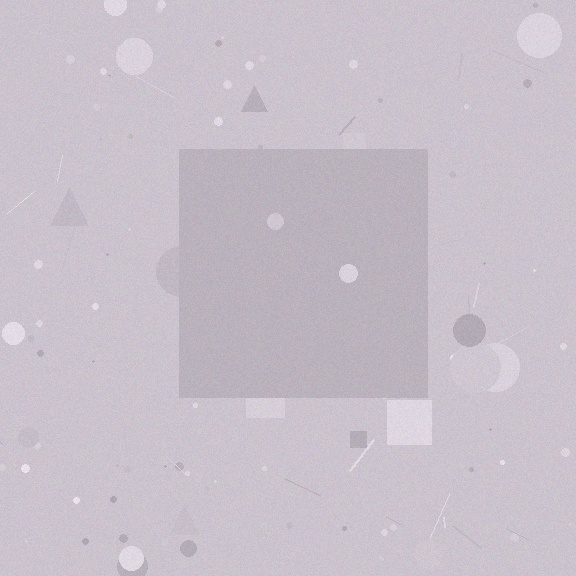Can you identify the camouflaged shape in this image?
The camouflaged shape is a square.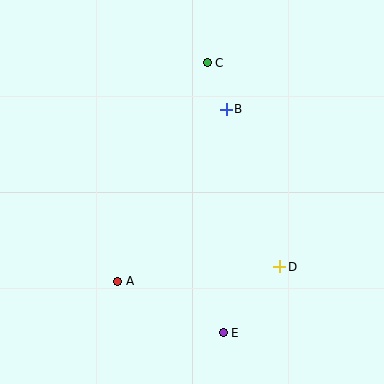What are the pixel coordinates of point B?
Point B is at (226, 109).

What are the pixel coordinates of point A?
Point A is at (118, 281).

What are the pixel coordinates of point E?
Point E is at (223, 333).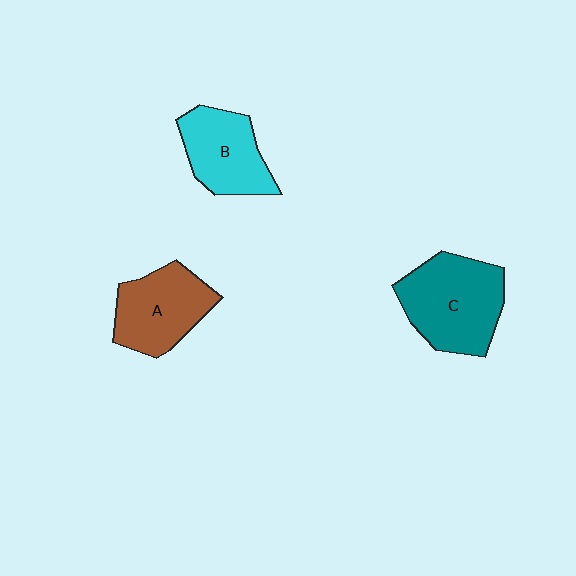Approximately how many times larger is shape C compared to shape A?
Approximately 1.3 times.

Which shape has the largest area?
Shape C (teal).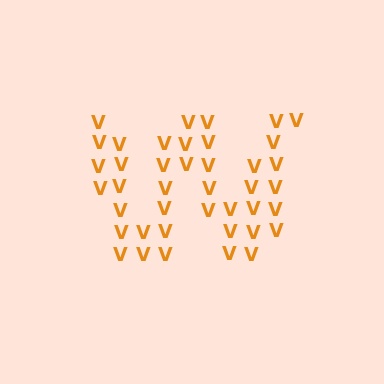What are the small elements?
The small elements are letter V's.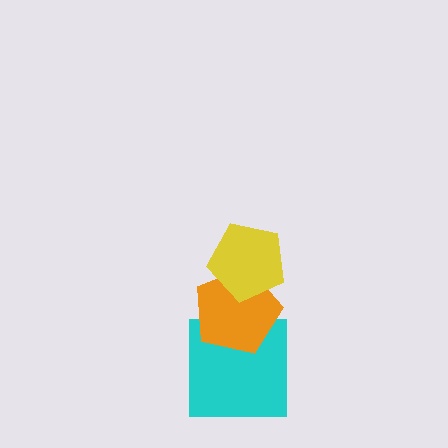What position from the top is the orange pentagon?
The orange pentagon is 2nd from the top.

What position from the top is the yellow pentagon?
The yellow pentagon is 1st from the top.